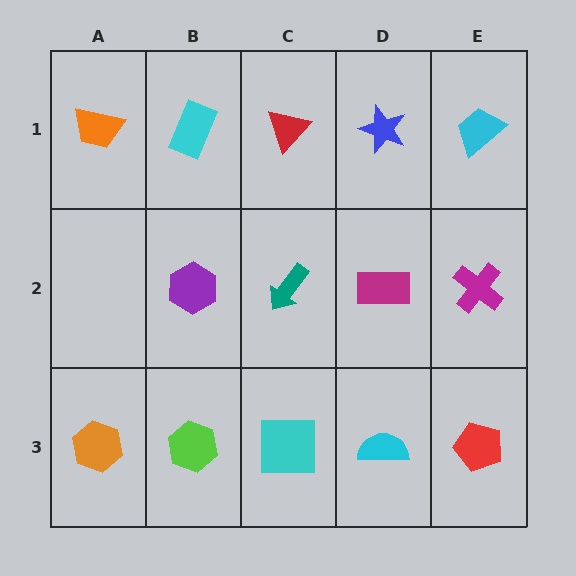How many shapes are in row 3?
5 shapes.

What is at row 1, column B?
A cyan rectangle.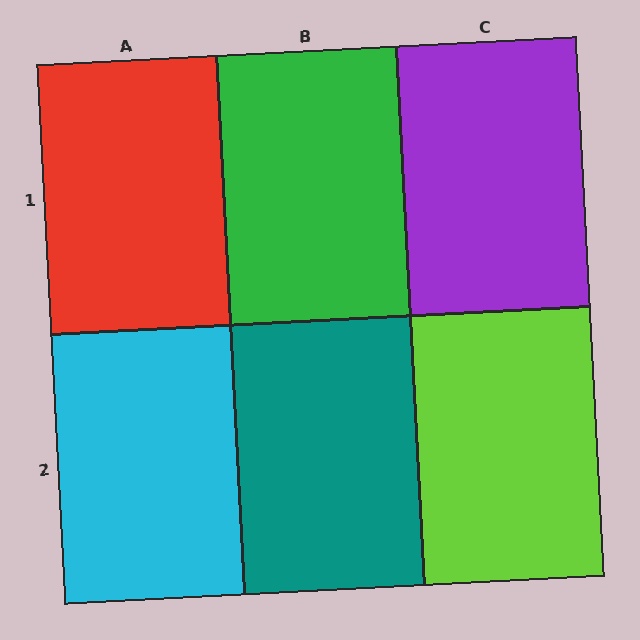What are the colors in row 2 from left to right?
Cyan, teal, lime.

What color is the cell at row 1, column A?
Red.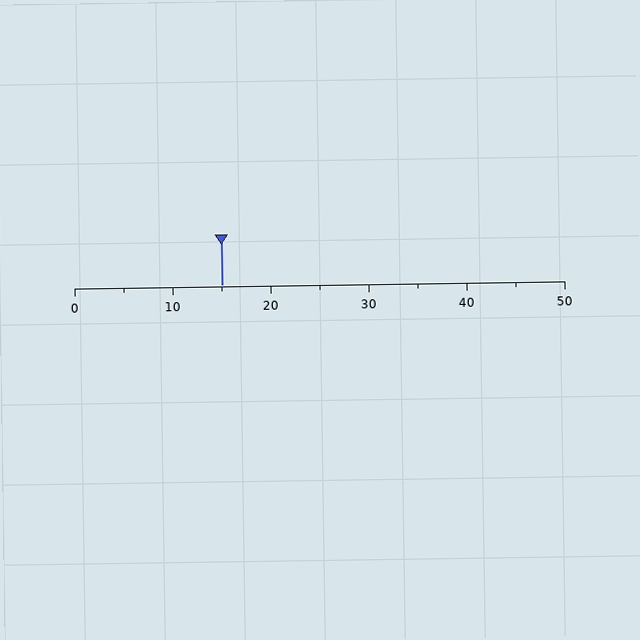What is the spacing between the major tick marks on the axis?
The major ticks are spaced 10 apart.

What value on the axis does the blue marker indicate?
The marker indicates approximately 15.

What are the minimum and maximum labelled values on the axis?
The axis runs from 0 to 50.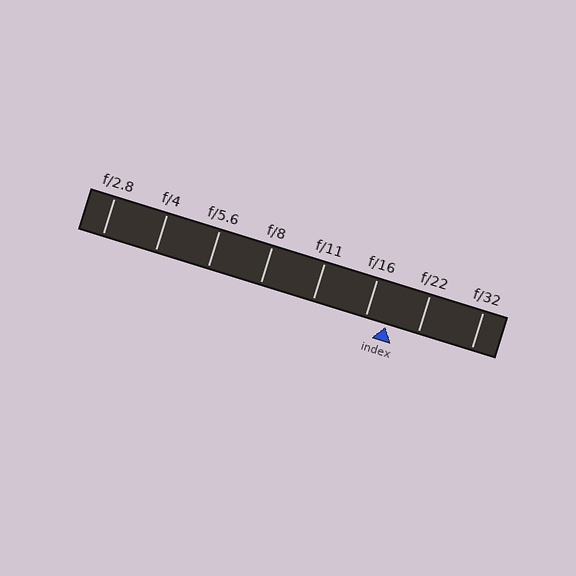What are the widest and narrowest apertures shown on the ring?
The widest aperture shown is f/2.8 and the narrowest is f/32.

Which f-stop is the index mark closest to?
The index mark is closest to f/16.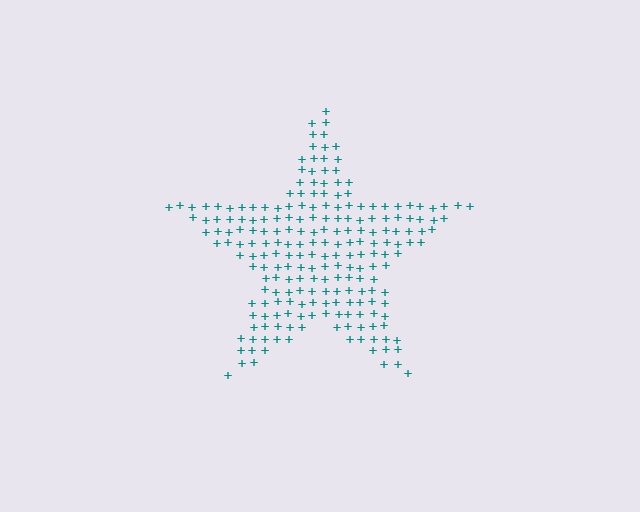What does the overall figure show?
The overall figure shows a star.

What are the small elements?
The small elements are plus signs.